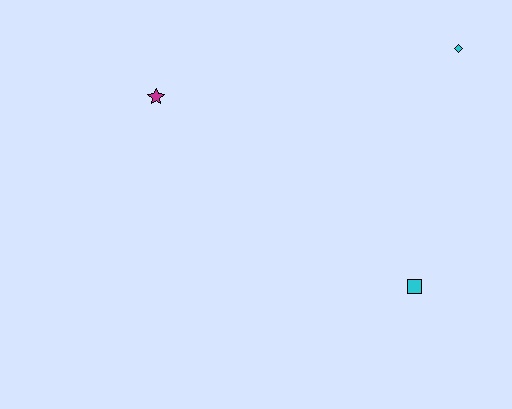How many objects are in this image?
There are 3 objects.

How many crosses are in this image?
There are no crosses.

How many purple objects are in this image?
There are no purple objects.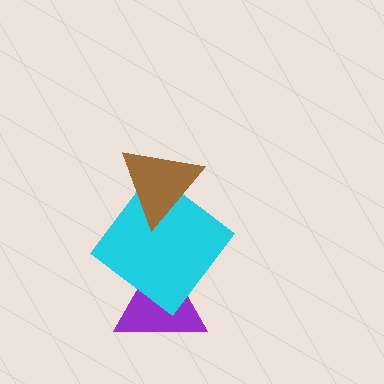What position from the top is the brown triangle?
The brown triangle is 1st from the top.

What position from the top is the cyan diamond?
The cyan diamond is 2nd from the top.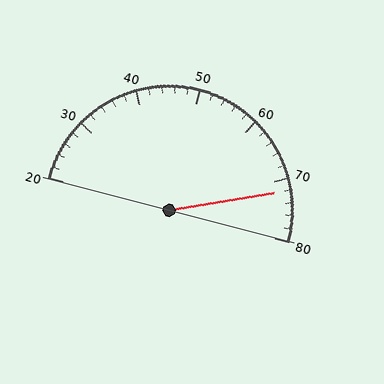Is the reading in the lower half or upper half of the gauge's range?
The reading is in the upper half of the range (20 to 80).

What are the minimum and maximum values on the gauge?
The gauge ranges from 20 to 80.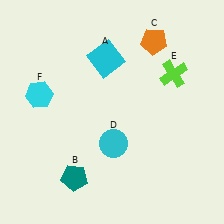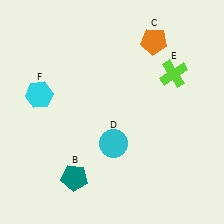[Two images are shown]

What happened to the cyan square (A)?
The cyan square (A) was removed in Image 2. It was in the top-left area of Image 1.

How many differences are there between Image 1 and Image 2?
There is 1 difference between the two images.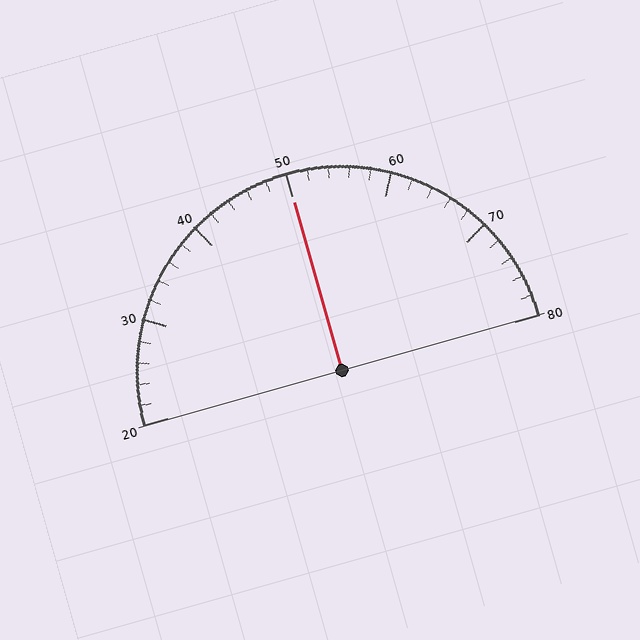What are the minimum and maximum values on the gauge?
The gauge ranges from 20 to 80.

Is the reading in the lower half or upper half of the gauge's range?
The reading is in the upper half of the range (20 to 80).